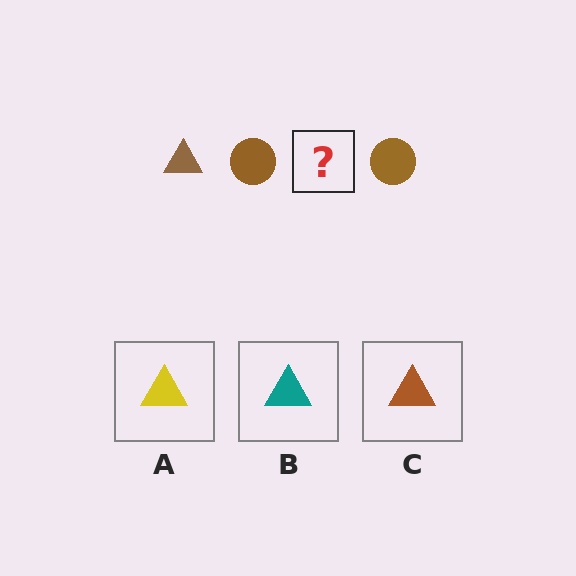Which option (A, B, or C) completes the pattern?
C.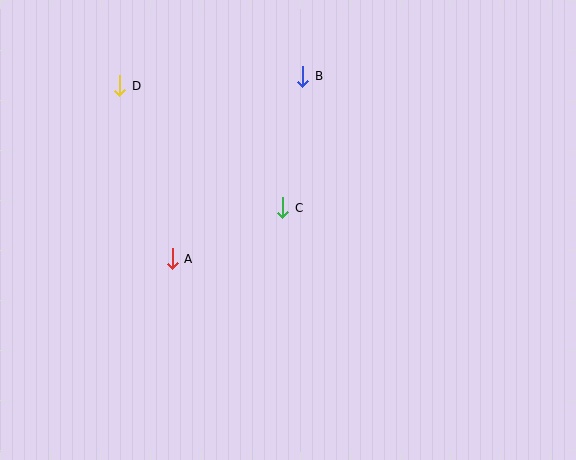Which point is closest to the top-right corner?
Point B is closest to the top-right corner.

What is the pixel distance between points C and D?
The distance between C and D is 203 pixels.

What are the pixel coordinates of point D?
Point D is at (120, 86).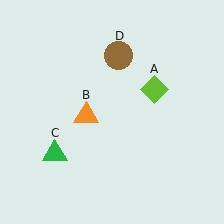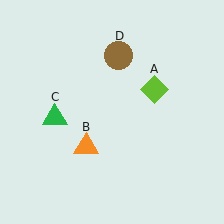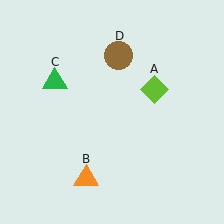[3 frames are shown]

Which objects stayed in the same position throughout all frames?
Lime diamond (object A) and brown circle (object D) remained stationary.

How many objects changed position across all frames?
2 objects changed position: orange triangle (object B), green triangle (object C).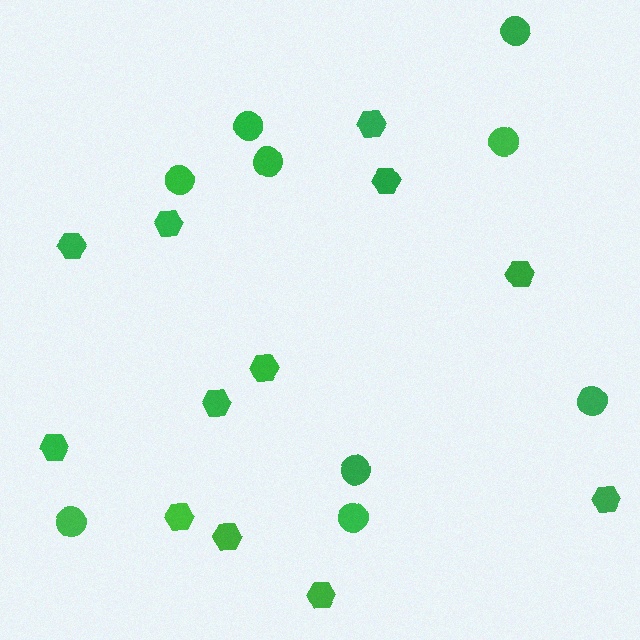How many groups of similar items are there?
There are 2 groups: one group of hexagons (12) and one group of circles (9).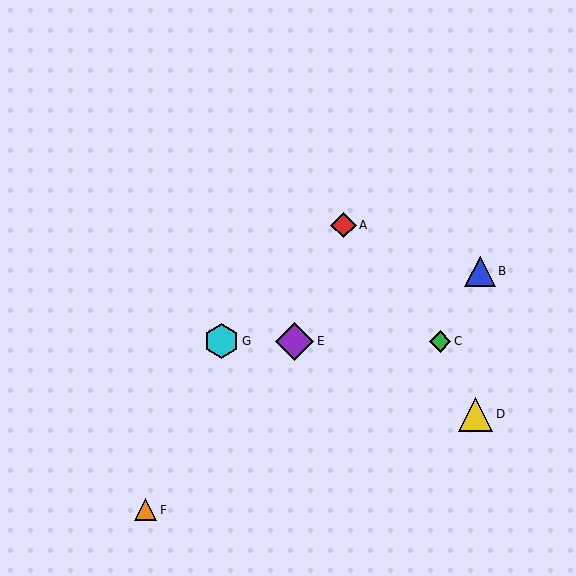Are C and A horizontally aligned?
No, C is at y≈341 and A is at y≈225.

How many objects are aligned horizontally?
3 objects (C, E, G) are aligned horizontally.